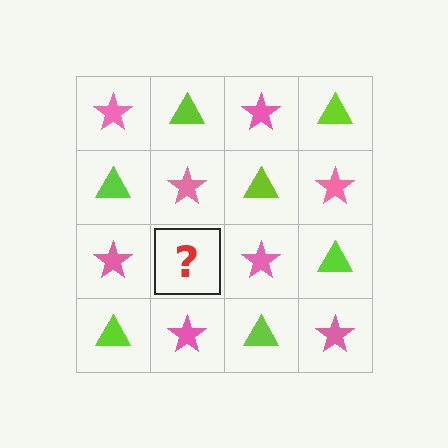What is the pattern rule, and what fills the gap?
The rule is that it alternates pink star and lime triangle in a checkerboard pattern. The gap should be filled with a lime triangle.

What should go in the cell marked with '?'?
The missing cell should contain a lime triangle.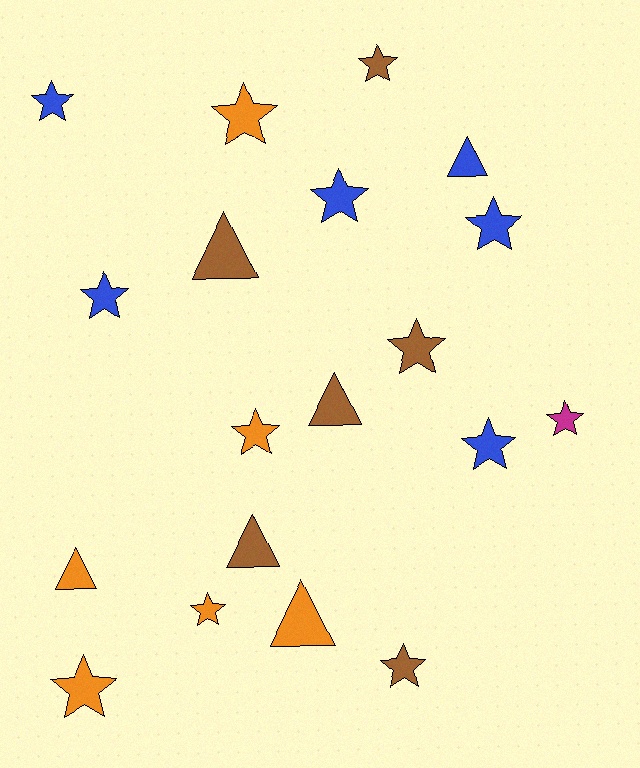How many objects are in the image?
There are 19 objects.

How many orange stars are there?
There are 4 orange stars.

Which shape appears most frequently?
Star, with 13 objects.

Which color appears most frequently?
Orange, with 6 objects.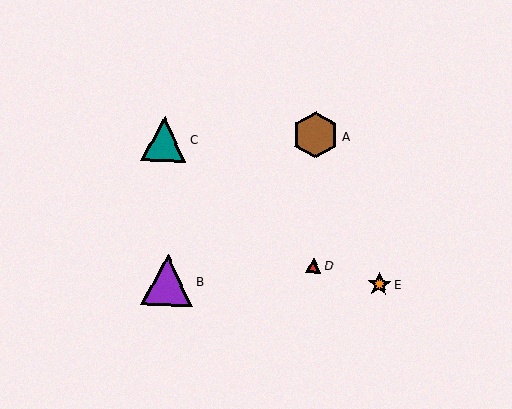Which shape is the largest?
The purple triangle (labeled B) is the largest.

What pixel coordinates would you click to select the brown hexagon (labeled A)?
Click at (316, 135) to select the brown hexagon A.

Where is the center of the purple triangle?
The center of the purple triangle is at (167, 280).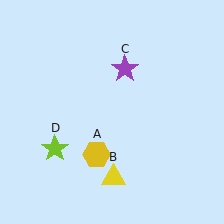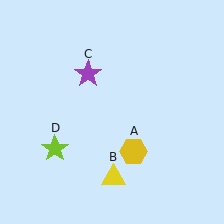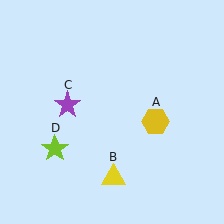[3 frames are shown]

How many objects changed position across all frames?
2 objects changed position: yellow hexagon (object A), purple star (object C).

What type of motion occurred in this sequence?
The yellow hexagon (object A), purple star (object C) rotated counterclockwise around the center of the scene.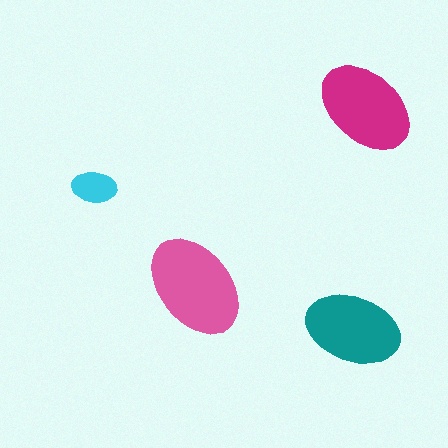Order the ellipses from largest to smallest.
the pink one, the magenta one, the teal one, the cyan one.